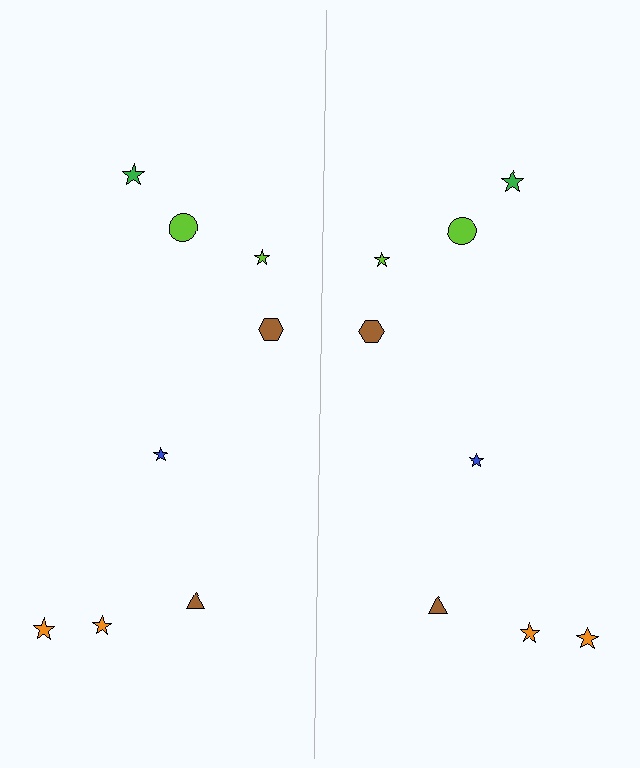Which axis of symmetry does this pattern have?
The pattern has a vertical axis of symmetry running through the center of the image.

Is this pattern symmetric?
Yes, this pattern has bilateral (reflection) symmetry.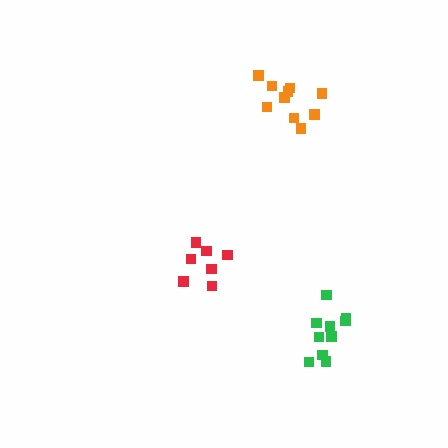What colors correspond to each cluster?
The clusters are colored: red, green, orange.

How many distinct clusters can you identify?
There are 3 distinct clusters.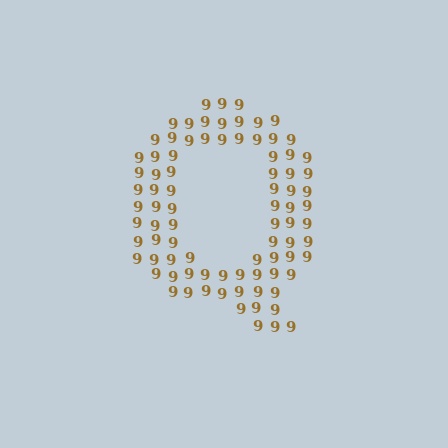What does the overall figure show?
The overall figure shows the letter Q.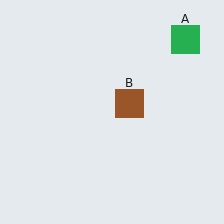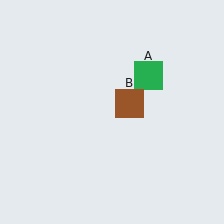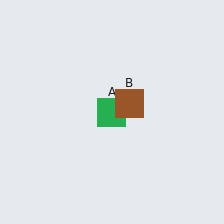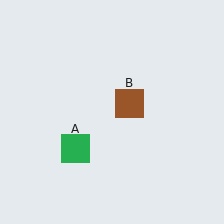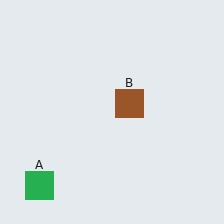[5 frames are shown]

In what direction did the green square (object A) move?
The green square (object A) moved down and to the left.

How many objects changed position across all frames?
1 object changed position: green square (object A).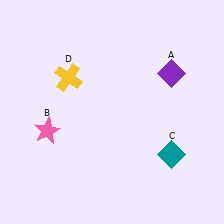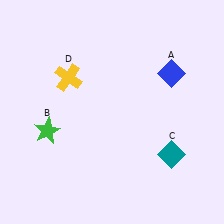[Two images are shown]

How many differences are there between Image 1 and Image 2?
There are 2 differences between the two images.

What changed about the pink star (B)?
In Image 1, B is pink. In Image 2, it changed to green.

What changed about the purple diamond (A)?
In Image 1, A is purple. In Image 2, it changed to blue.